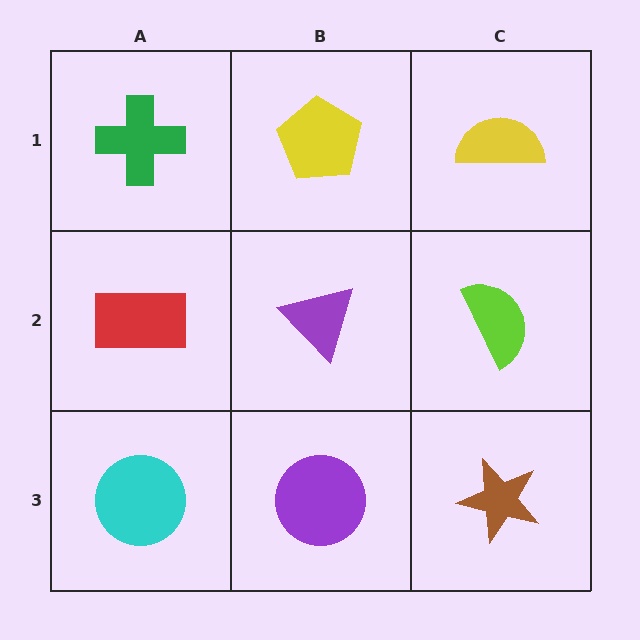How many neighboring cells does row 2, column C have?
3.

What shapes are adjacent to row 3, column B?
A purple triangle (row 2, column B), a cyan circle (row 3, column A), a brown star (row 3, column C).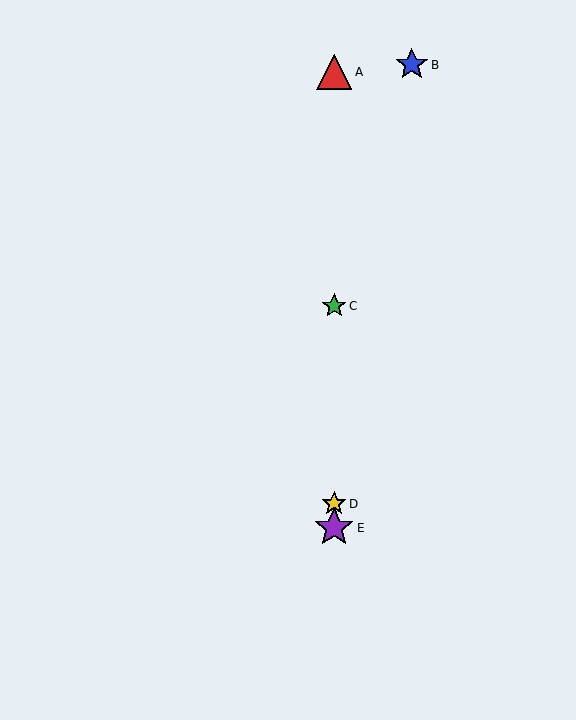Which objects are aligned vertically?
Objects A, C, D, E are aligned vertically.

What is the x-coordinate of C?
Object C is at x≈334.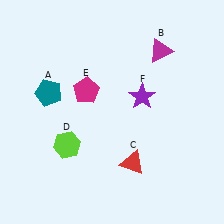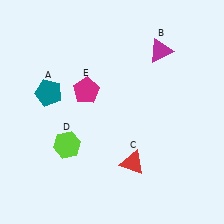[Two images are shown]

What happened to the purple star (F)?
The purple star (F) was removed in Image 2. It was in the top-right area of Image 1.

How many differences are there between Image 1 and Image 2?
There is 1 difference between the two images.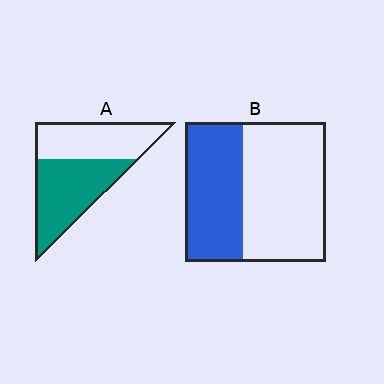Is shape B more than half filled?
No.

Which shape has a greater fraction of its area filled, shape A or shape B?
Shape A.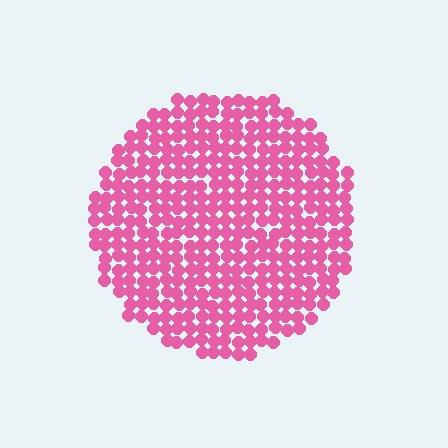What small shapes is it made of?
It is made of small circles.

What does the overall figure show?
The overall figure shows a circle.